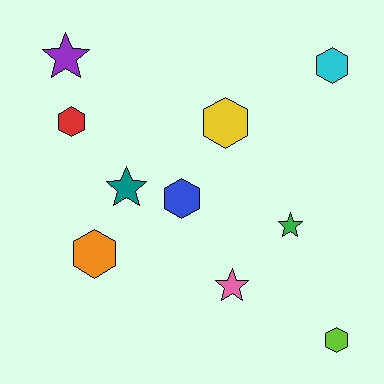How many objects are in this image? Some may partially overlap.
There are 10 objects.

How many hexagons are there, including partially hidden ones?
There are 6 hexagons.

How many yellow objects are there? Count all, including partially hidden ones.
There is 1 yellow object.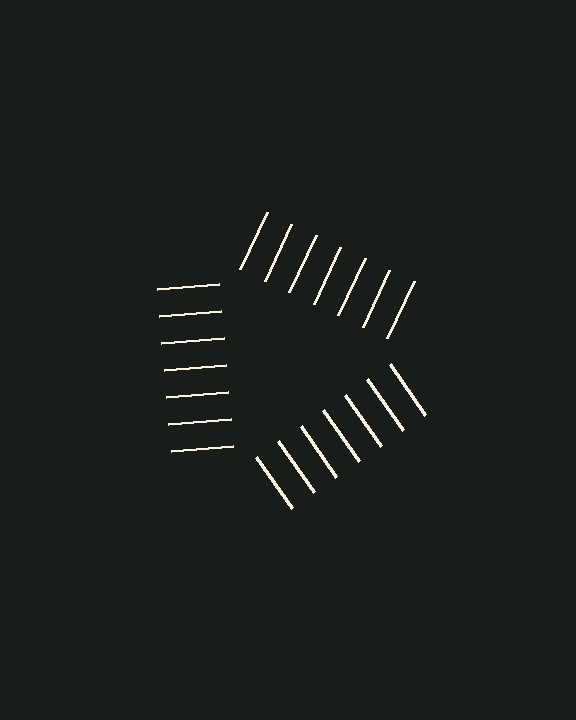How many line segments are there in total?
21 — 7 along each of the 3 edges.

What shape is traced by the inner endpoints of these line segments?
An illusory triangle — the line segments terminate on its edges but no continuous stroke is drawn.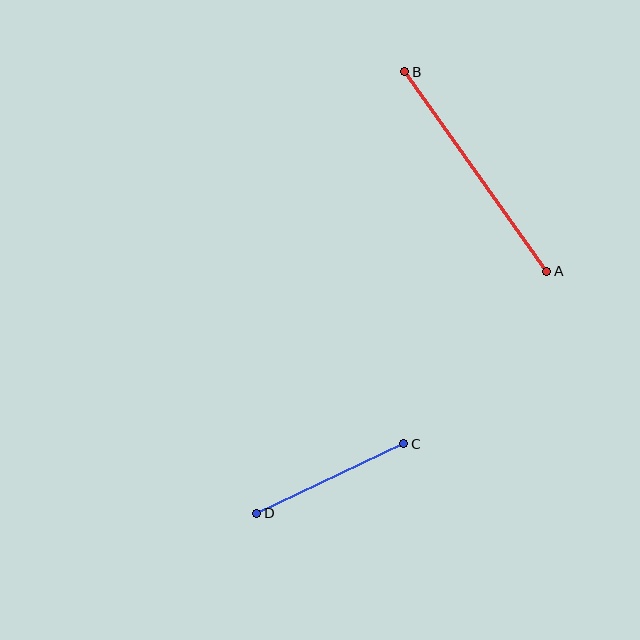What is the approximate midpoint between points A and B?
The midpoint is at approximately (476, 172) pixels.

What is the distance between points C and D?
The distance is approximately 163 pixels.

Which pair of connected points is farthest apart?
Points A and B are farthest apart.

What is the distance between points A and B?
The distance is approximately 245 pixels.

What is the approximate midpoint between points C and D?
The midpoint is at approximately (330, 478) pixels.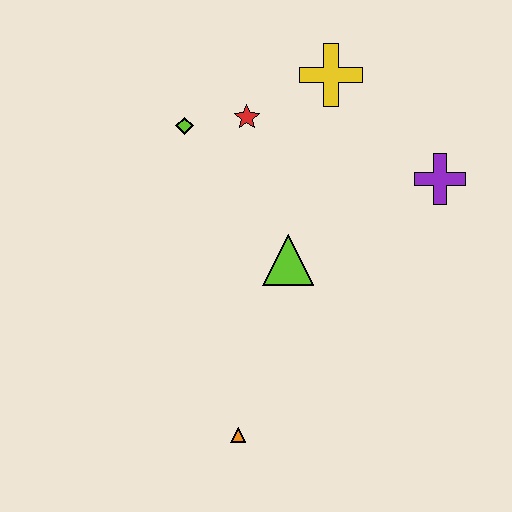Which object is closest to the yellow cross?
The red star is closest to the yellow cross.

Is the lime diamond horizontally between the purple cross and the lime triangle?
No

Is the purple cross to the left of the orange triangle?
No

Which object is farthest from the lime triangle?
The yellow cross is farthest from the lime triangle.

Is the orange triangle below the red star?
Yes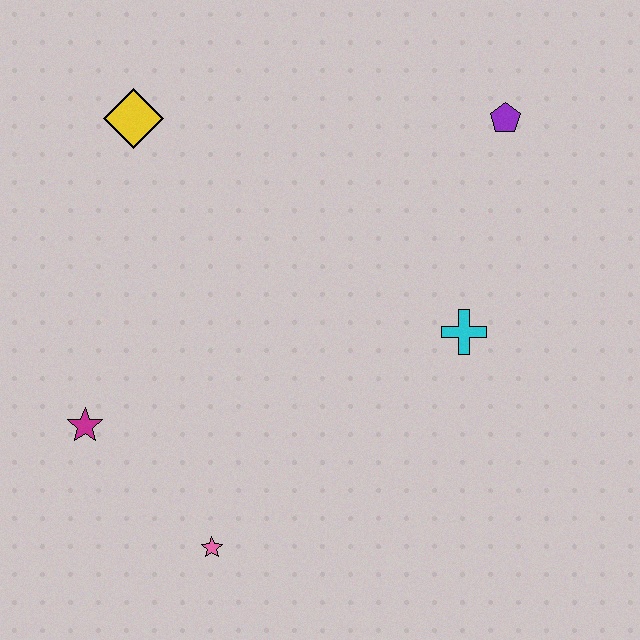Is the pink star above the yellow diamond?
No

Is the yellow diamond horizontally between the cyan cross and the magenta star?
Yes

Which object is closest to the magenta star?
The pink star is closest to the magenta star.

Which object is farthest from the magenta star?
The purple pentagon is farthest from the magenta star.